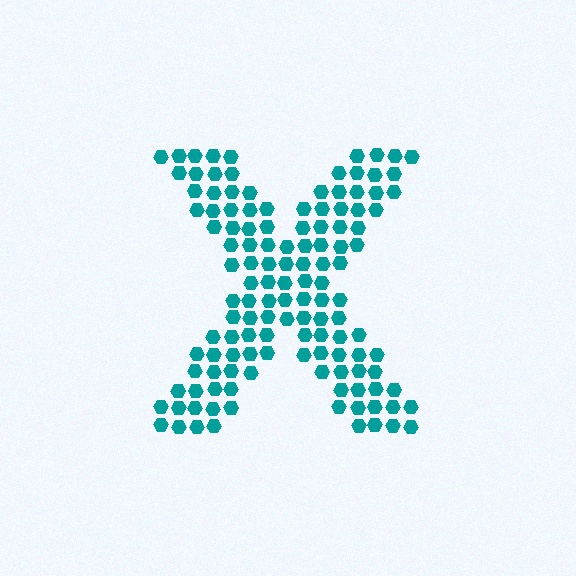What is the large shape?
The large shape is the letter X.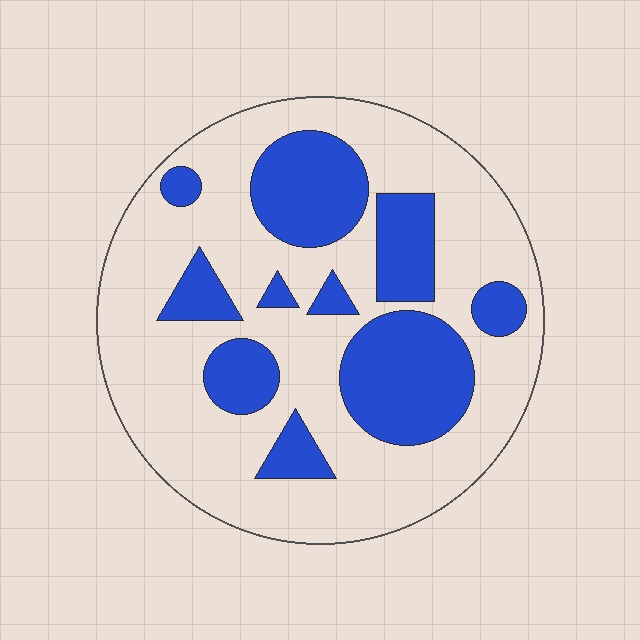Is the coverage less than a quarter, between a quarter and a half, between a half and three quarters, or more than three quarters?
Between a quarter and a half.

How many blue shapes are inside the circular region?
10.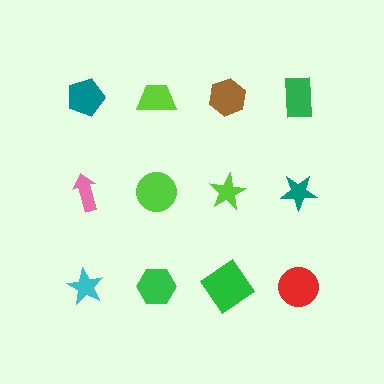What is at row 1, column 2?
A lime trapezoid.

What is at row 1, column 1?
A teal pentagon.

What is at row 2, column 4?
A teal star.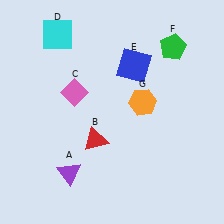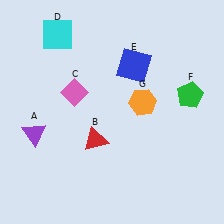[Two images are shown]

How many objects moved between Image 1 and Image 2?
2 objects moved between the two images.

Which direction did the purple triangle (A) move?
The purple triangle (A) moved up.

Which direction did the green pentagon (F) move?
The green pentagon (F) moved down.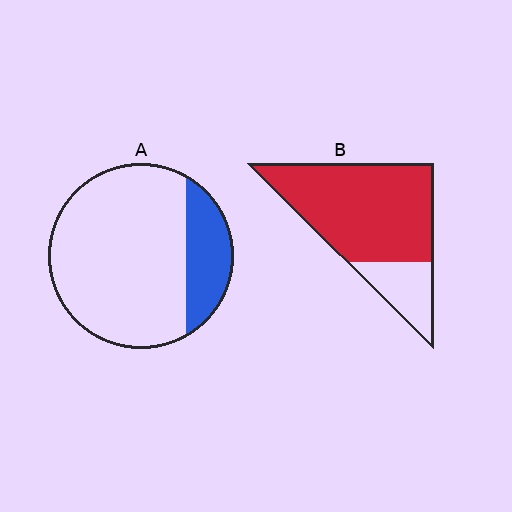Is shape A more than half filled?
No.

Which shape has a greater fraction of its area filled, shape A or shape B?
Shape B.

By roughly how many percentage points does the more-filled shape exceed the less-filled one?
By roughly 60 percentage points (B over A).